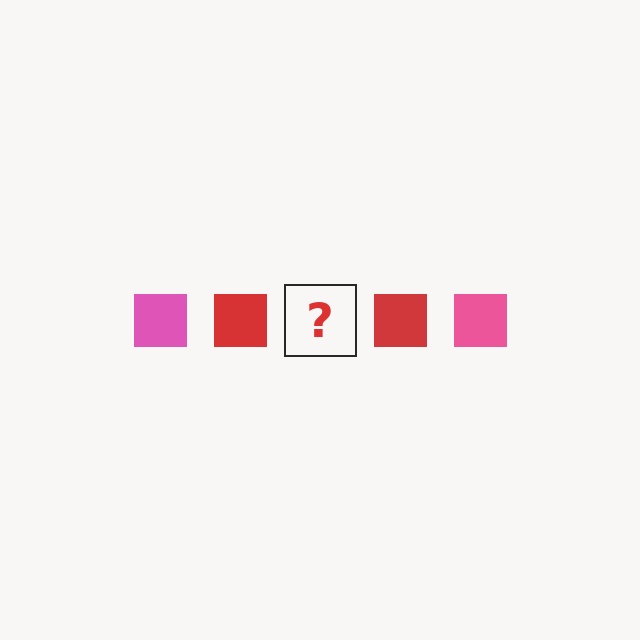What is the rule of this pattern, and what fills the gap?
The rule is that the pattern cycles through pink, red squares. The gap should be filled with a pink square.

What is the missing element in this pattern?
The missing element is a pink square.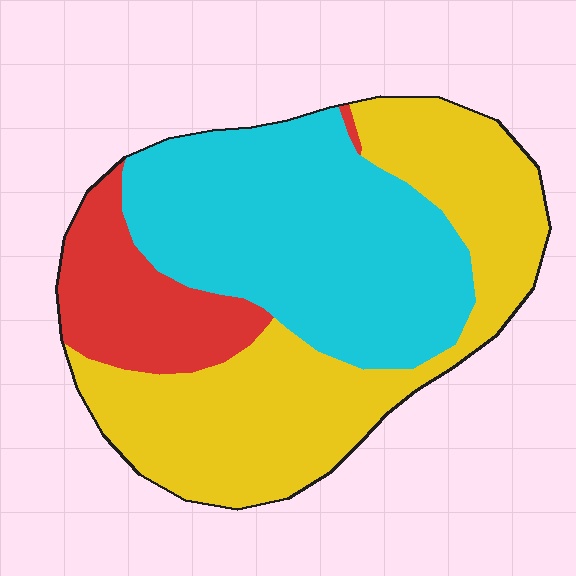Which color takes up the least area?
Red, at roughly 15%.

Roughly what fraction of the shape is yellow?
Yellow takes up about two fifths (2/5) of the shape.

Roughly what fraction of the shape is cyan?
Cyan covers about 40% of the shape.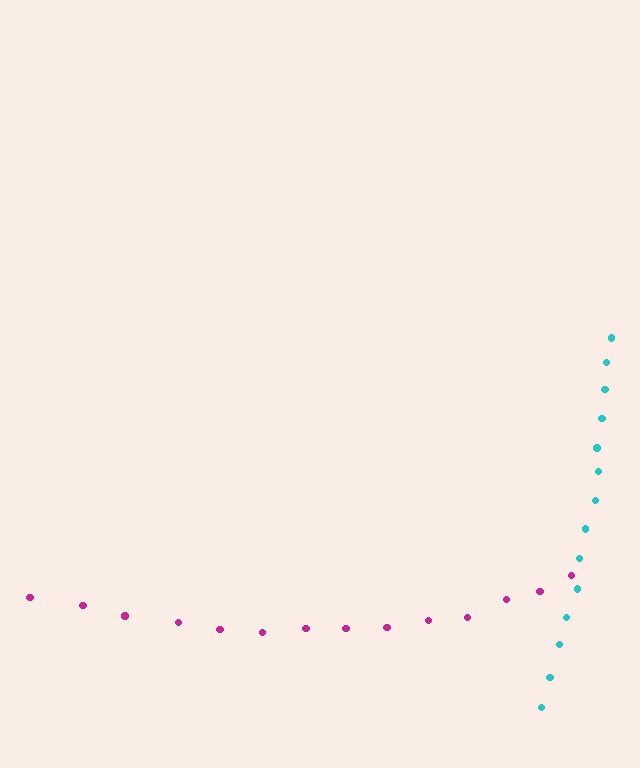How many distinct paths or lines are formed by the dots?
There are 2 distinct paths.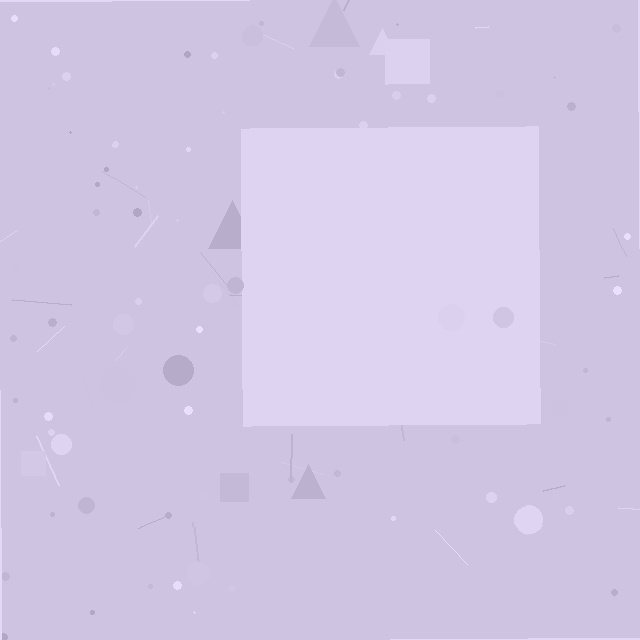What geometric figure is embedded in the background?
A square is embedded in the background.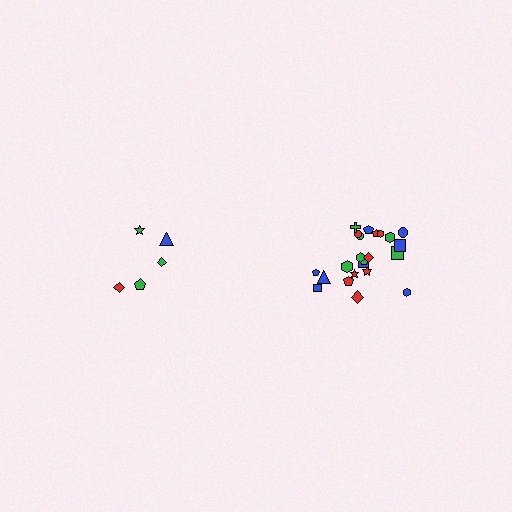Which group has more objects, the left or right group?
The right group.